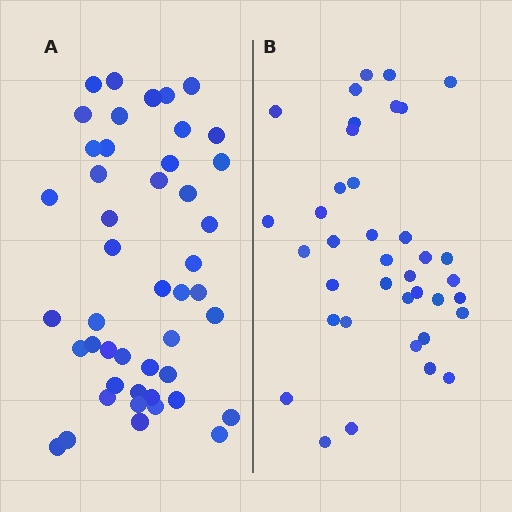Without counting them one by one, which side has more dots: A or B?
Region A (the left region) has more dots.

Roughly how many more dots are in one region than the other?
Region A has roughly 8 or so more dots than region B.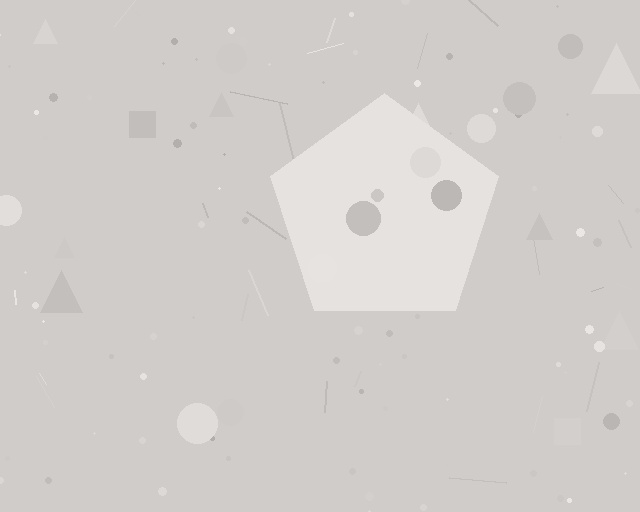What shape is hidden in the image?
A pentagon is hidden in the image.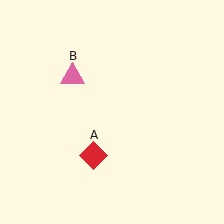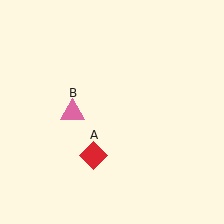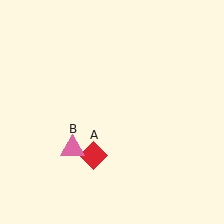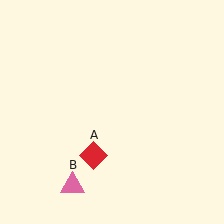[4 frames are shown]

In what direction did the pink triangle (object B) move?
The pink triangle (object B) moved down.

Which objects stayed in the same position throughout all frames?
Red diamond (object A) remained stationary.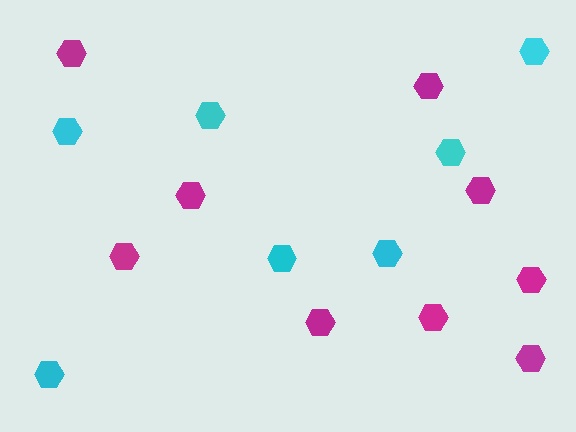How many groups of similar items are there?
There are 2 groups: one group of cyan hexagons (7) and one group of magenta hexagons (9).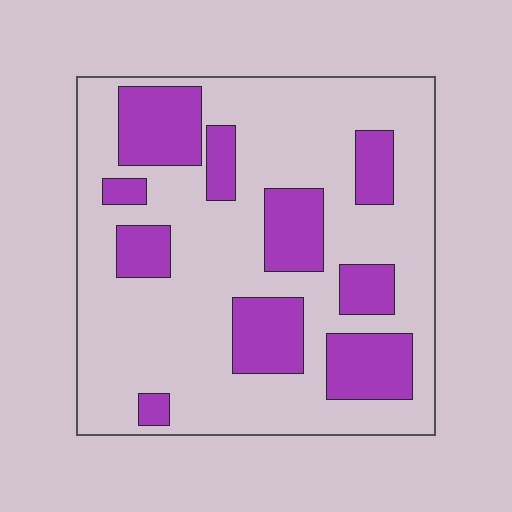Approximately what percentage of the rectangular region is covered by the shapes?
Approximately 30%.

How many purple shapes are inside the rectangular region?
10.